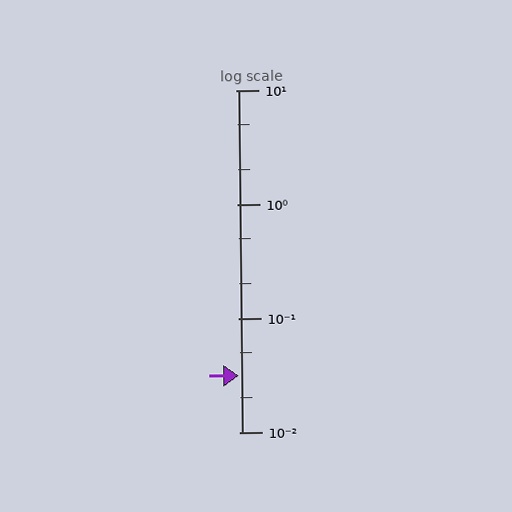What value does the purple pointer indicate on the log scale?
The pointer indicates approximately 0.031.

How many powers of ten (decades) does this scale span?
The scale spans 3 decades, from 0.01 to 10.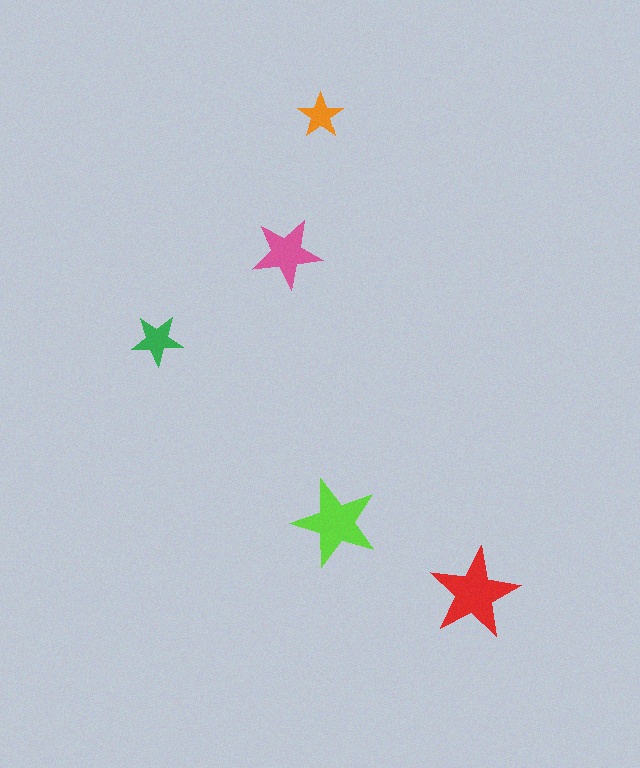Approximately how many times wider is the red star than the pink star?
About 1.5 times wider.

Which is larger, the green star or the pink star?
The pink one.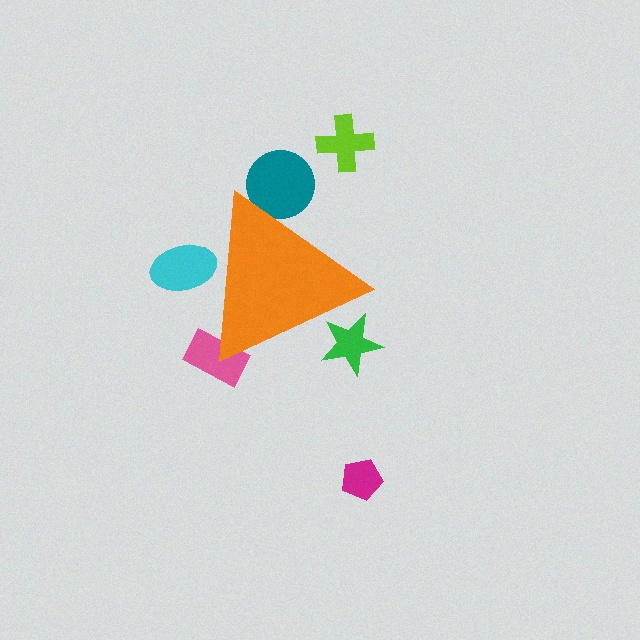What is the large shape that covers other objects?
An orange triangle.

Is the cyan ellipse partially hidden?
Yes, the cyan ellipse is partially hidden behind the orange triangle.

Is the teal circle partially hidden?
Yes, the teal circle is partially hidden behind the orange triangle.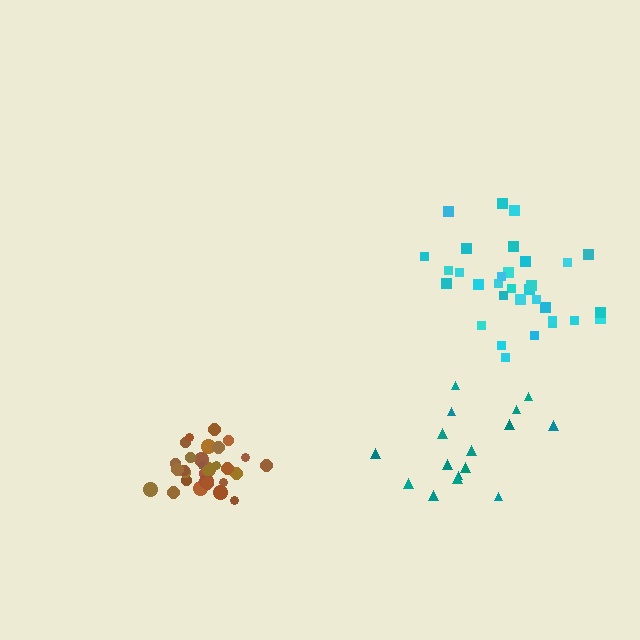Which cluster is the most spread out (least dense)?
Teal.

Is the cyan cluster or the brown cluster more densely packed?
Brown.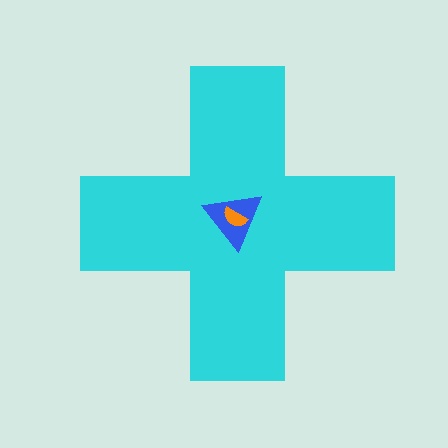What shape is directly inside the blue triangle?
The orange semicircle.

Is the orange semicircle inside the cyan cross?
Yes.